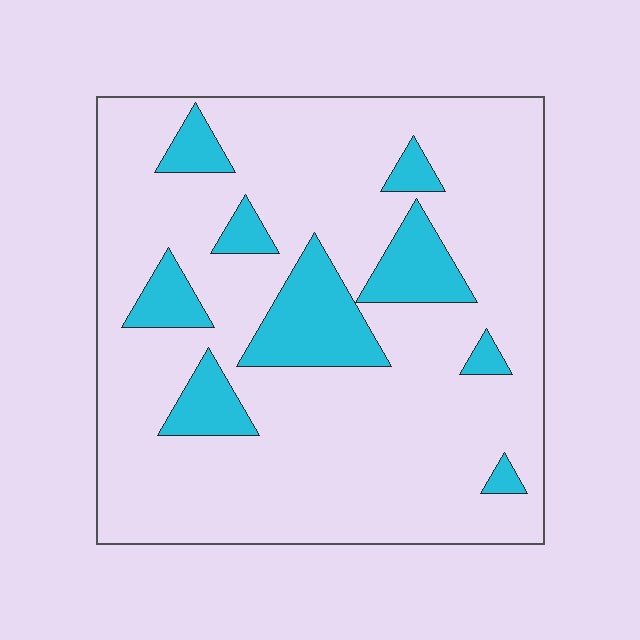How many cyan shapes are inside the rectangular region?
9.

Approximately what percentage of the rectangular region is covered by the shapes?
Approximately 15%.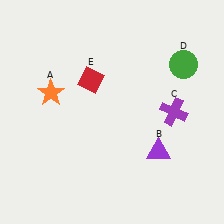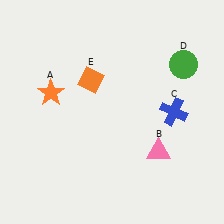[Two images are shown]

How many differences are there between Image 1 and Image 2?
There are 3 differences between the two images.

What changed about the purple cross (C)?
In Image 1, C is purple. In Image 2, it changed to blue.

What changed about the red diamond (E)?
In Image 1, E is red. In Image 2, it changed to orange.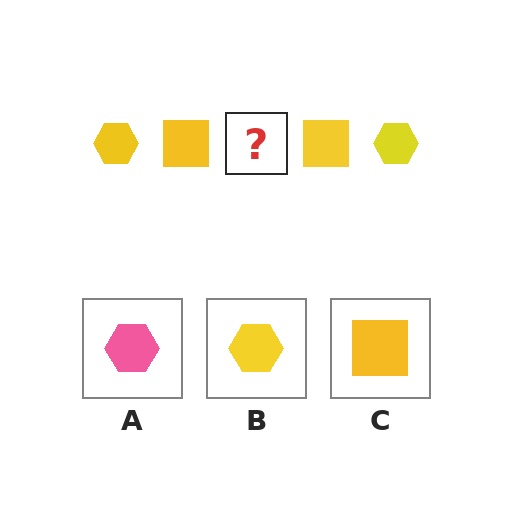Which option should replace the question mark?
Option B.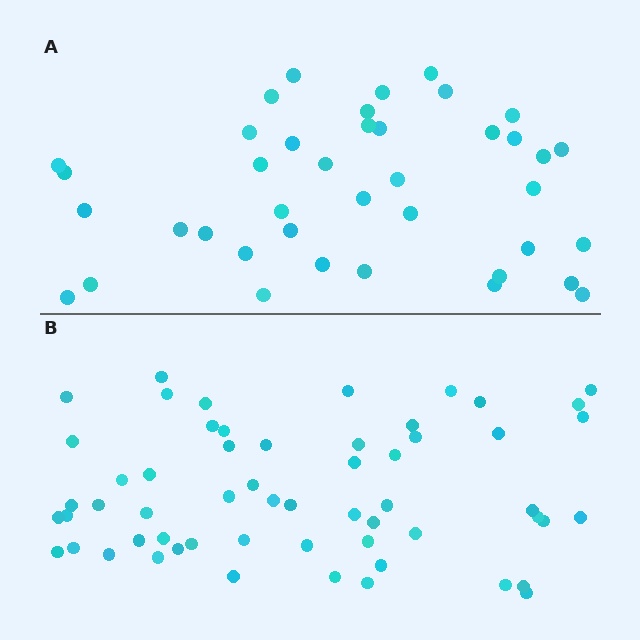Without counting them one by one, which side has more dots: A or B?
Region B (the bottom region) has more dots.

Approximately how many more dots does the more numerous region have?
Region B has approximately 20 more dots than region A.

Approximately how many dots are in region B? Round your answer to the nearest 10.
About 60 dots. (The exact count is 58, which rounds to 60.)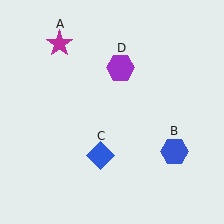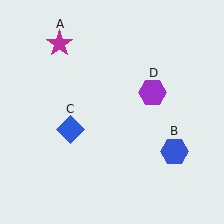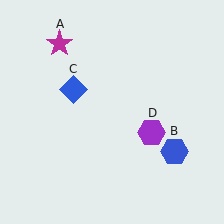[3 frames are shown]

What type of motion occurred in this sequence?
The blue diamond (object C), purple hexagon (object D) rotated clockwise around the center of the scene.